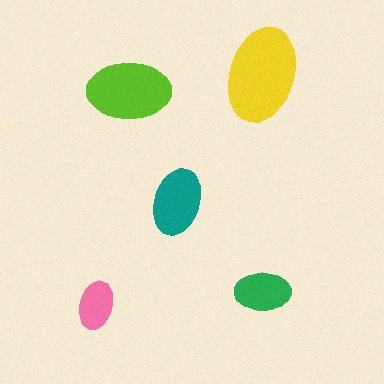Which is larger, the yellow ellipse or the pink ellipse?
The yellow one.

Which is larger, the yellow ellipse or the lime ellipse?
The yellow one.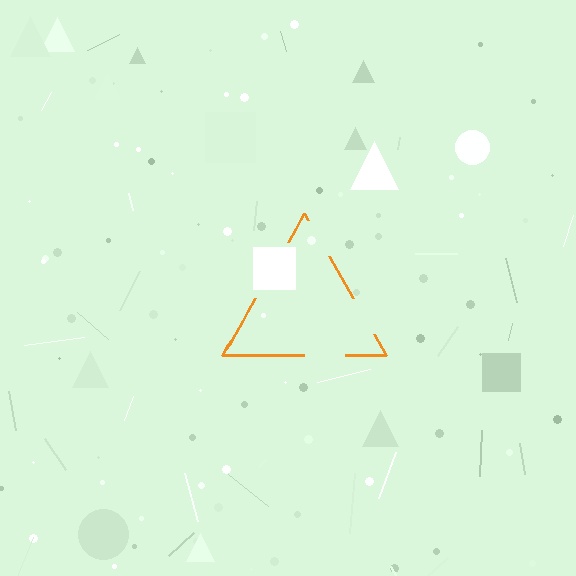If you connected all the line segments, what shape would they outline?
They would outline a triangle.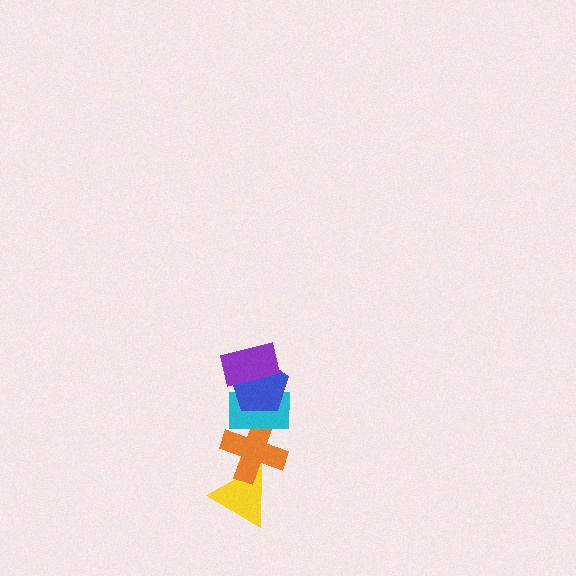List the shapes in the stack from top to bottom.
From top to bottom: the purple rectangle, the blue pentagon, the cyan rectangle, the orange cross, the yellow triangle.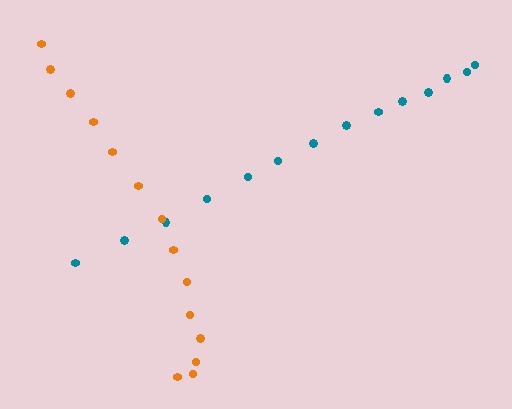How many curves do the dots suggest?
There are 2 distinct paths.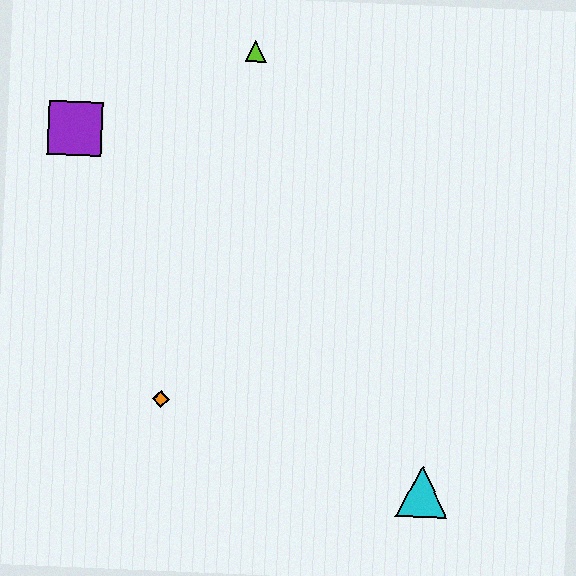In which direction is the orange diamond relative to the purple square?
The orange diamond is below the purple square.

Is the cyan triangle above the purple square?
No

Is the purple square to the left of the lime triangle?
Yes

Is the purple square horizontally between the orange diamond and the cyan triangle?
No